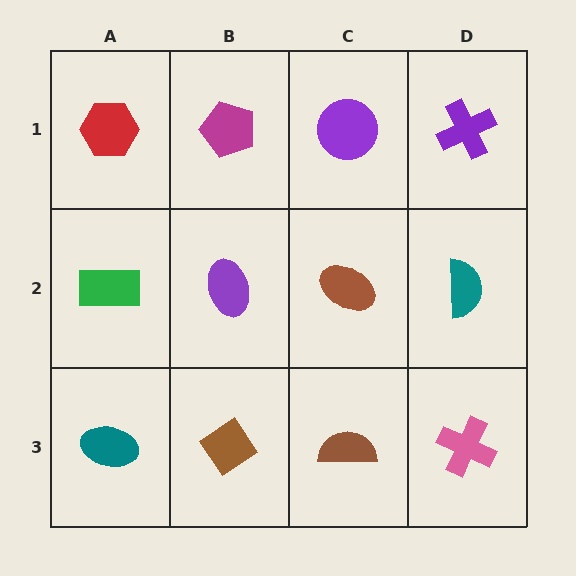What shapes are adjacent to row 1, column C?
A brown ellipse (row 2, column C), a magenta pentagon (row 1, column B), a purple cross (row 1, column D).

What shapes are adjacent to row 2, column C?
A purple circle (row 1, column C), a brown semicircle (row 3, column C), a purple ellipse (row 2, column B), a teal semicircle (row 2, column D).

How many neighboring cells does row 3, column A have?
2.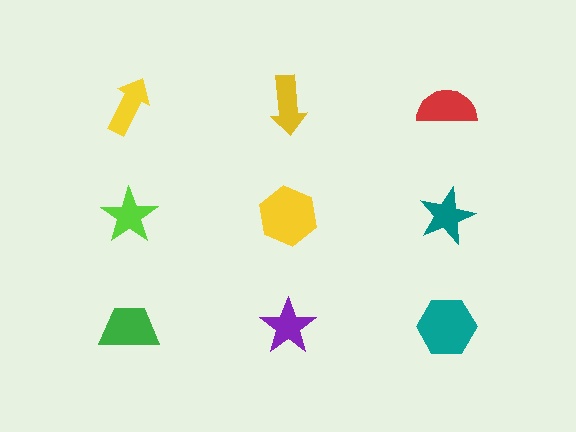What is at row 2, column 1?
A lime star.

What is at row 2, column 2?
A yellow hexagon.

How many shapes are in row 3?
3 shapes.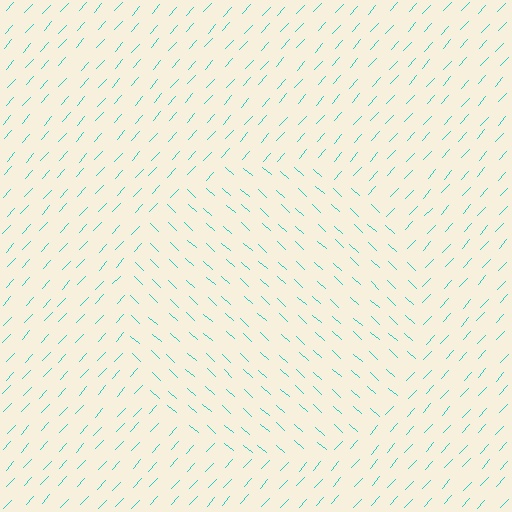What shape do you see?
I see a circle.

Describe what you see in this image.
The image is filled with small cyan line segments. A circle region in the image has lines oriented differently from the surrounding lines, creating a visible texture boundary.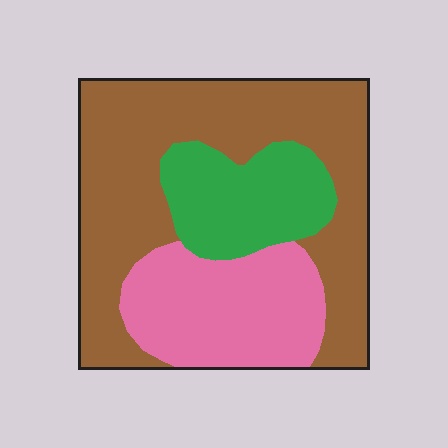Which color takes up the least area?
Green, at roughly 20%.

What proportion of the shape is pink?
Pink covers 26% of the shape.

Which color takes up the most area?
Brown, at roughly 55%.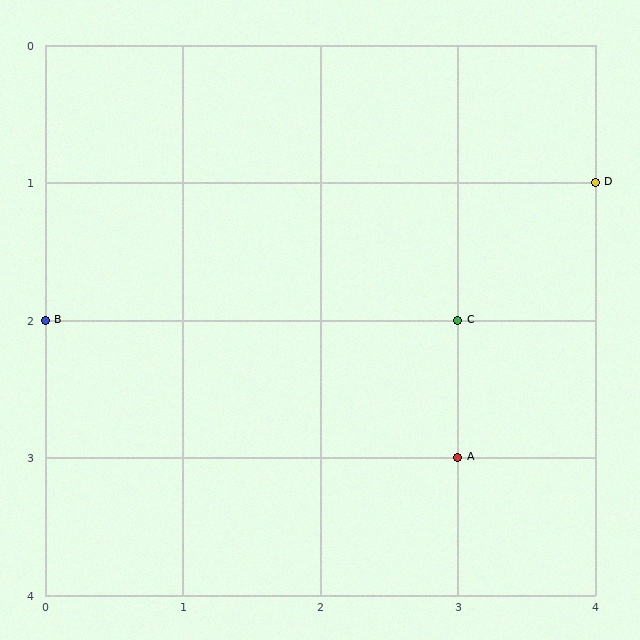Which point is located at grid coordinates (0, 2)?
Point B is at (0, 2).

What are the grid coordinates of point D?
Point D is at grid coordinates (4, 1).